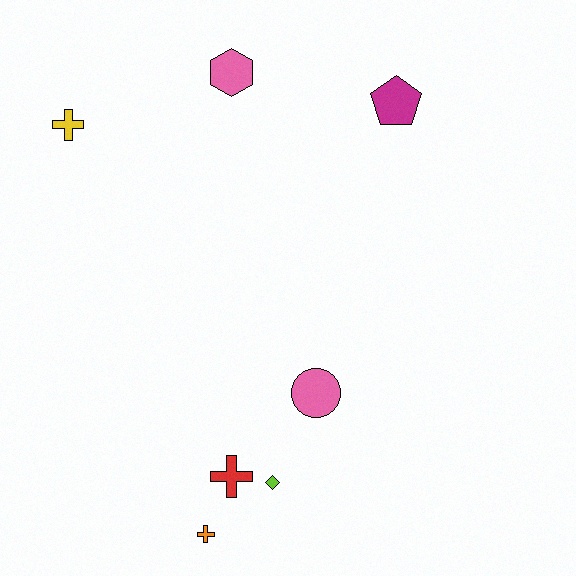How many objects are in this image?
There are 7 objects.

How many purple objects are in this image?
There are no purple objects.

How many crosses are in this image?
There are 3 crosses.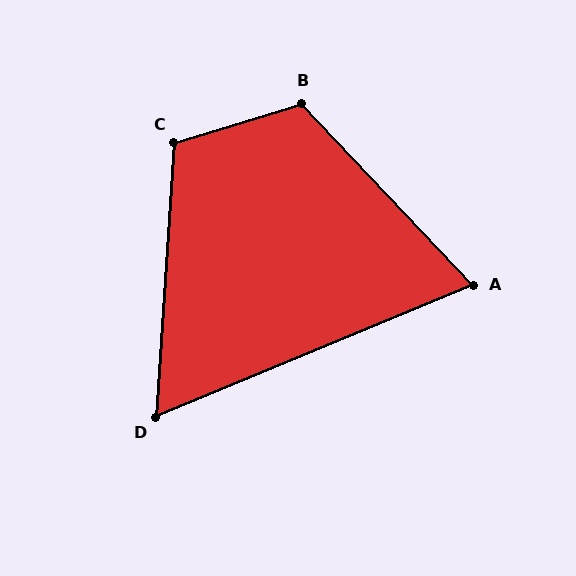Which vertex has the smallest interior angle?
D, at approximately 64 degrees.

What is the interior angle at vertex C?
Approximately 111 degrees (obtuse).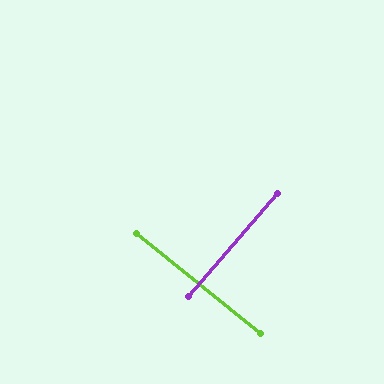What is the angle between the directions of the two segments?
Approximately 88 degrees.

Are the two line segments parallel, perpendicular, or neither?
Perpendicular — they meet at approximately 88°.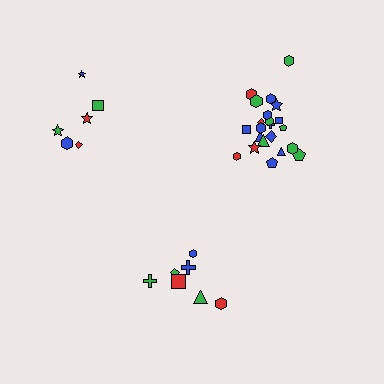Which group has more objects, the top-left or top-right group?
The top-right group.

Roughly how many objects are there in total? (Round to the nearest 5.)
Roughly 35 objects in total.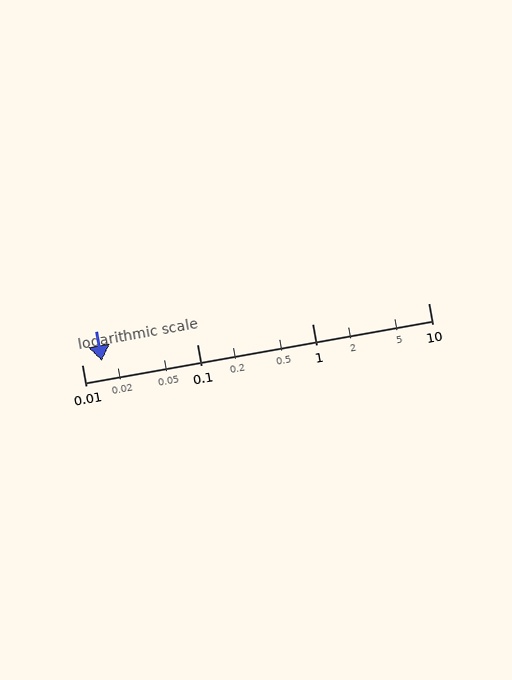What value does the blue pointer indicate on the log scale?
The pointer indicates approximately 0.015.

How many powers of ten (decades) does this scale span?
The scale spans 3 decades, from 0.01 to 10.